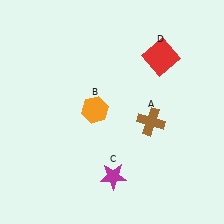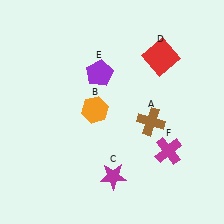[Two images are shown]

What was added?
A purple pentagon (E), a magenta cross (F) were added in Image 2.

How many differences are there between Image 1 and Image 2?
There are 2 differences between the two images.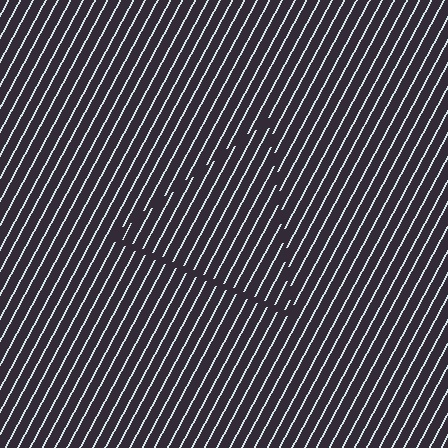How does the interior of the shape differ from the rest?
The interior of the shape contains the same grating, shifted by half a period — the contour is defined by the phase discontinuity where line-ends from the inner and outer gratings abut.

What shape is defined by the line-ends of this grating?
An illusory triangle. The interior of the shape contains the same grating, shifted by half a period — the contour is defined by the phase discontinuity where line-ends from the inner and outer gratings abut.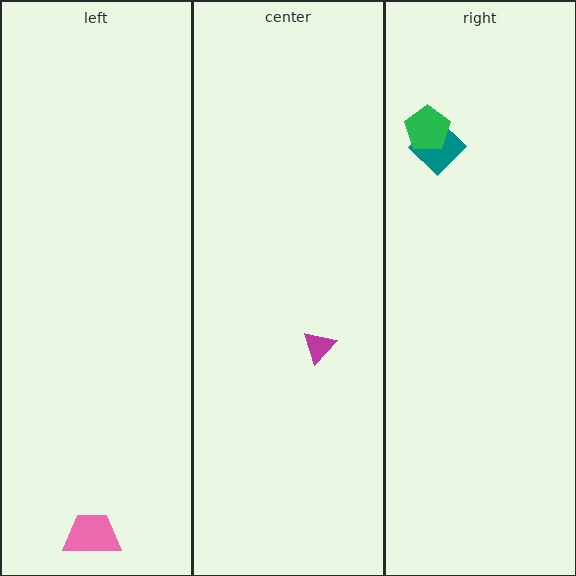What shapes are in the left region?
The pink trapezoid.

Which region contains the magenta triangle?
The center region.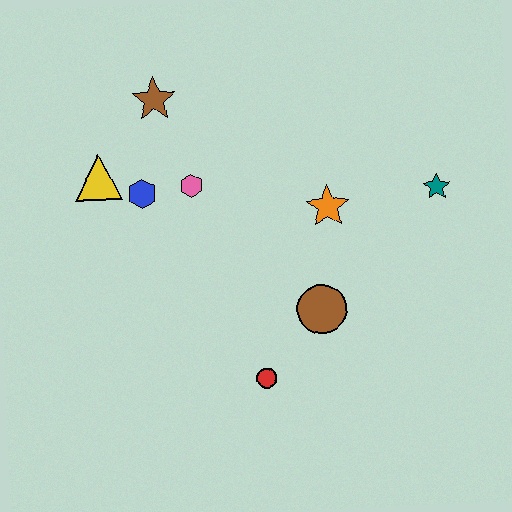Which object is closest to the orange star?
The brown circle is closest to the orange star.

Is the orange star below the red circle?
No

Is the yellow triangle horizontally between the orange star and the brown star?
No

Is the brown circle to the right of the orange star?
No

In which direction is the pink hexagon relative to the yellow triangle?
The pink hexagon is to the right of the yellow triangle.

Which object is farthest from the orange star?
The yellow triangle is farthest from the orange star.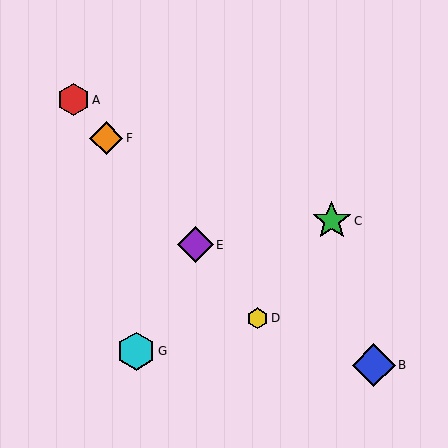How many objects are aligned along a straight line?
4 objects (A, D, E, F) are aligned along a straight line.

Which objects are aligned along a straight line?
Objects A, D, E, F are aligned along a straight line.